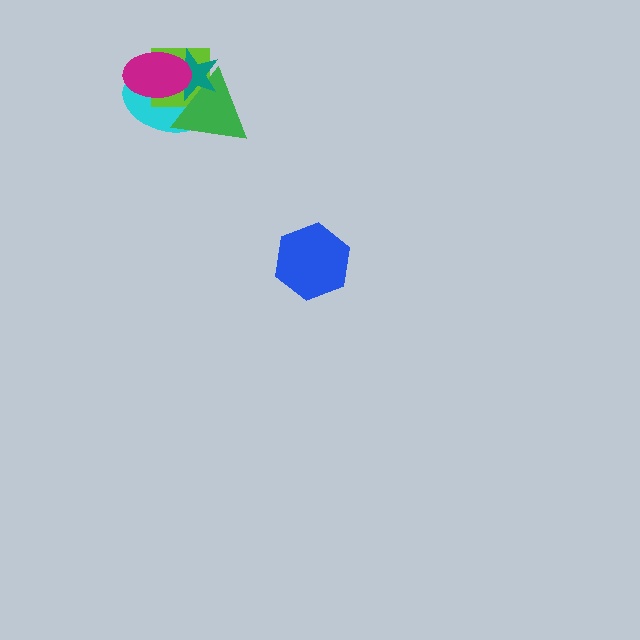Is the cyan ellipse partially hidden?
Yes, it is partially covered by another shape.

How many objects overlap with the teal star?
4 objects overlap with the teal star.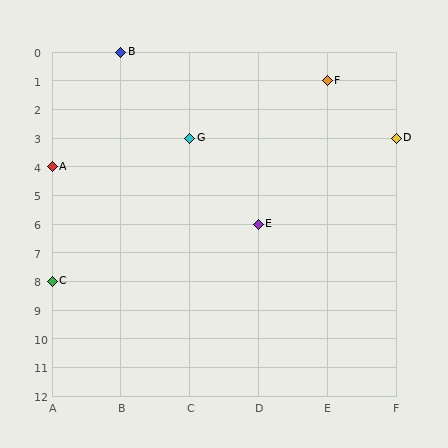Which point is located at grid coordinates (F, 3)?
Point D is at (F, 3).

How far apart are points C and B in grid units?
Points C and B are 1 column and 8 rows apart (about 8.1 grid units diagonally).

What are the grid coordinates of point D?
Point D is at grid coordinates (F, 3).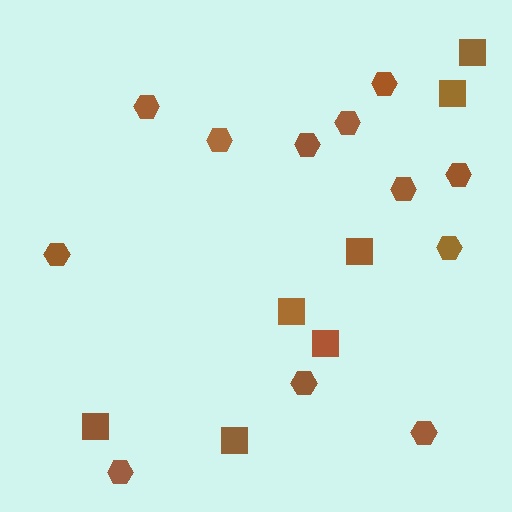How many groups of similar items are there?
There are 2 groups: one group of squares (7) and one group of hexagons (12).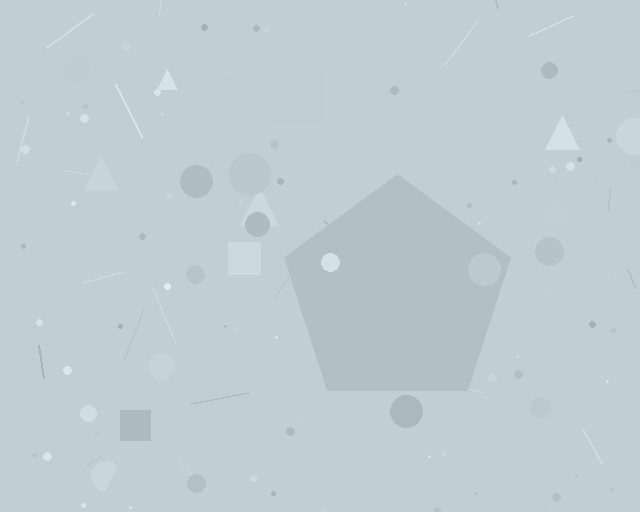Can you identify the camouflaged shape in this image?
The camouflaged shape is a pentagon.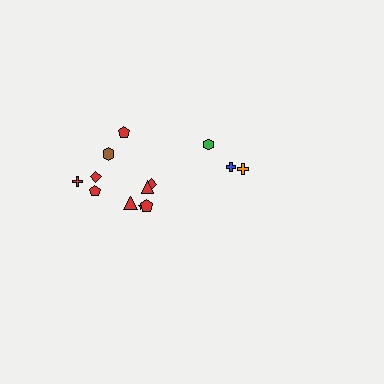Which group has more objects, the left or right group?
The left group.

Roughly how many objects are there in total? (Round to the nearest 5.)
Roughly 15 objects in total.